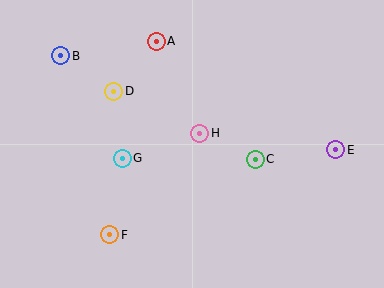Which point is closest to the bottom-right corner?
Point E is closest to the bottom-right corner.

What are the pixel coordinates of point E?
Point E is at (336, 150).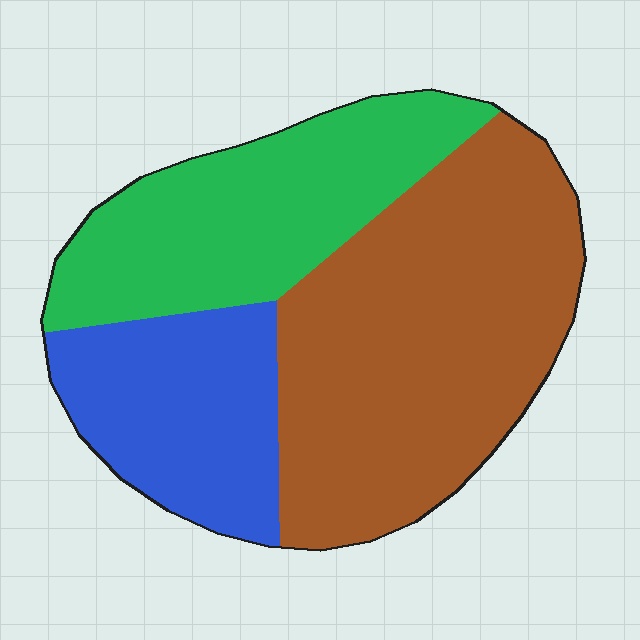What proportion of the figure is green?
Green takes up about one third (1/3) of the figure.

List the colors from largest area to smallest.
From largest to smallest: brown, green, blue.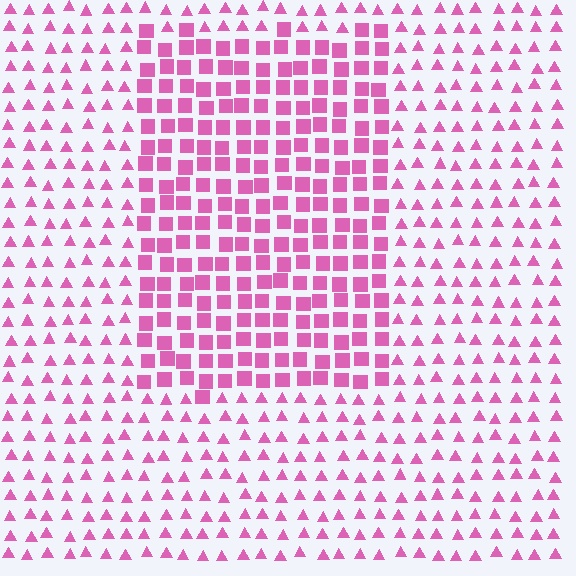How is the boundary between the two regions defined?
The boundary is defined by a change in element shape: squares inside vs. triangles outside. All elements share the same color and spacing.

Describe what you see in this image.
The image is filled with small pink elements arranged in a uniform grid. A rectangle-shaped region contains squares, while the surrounding area contains triangles. The boundary is defined purely by the change in element shape.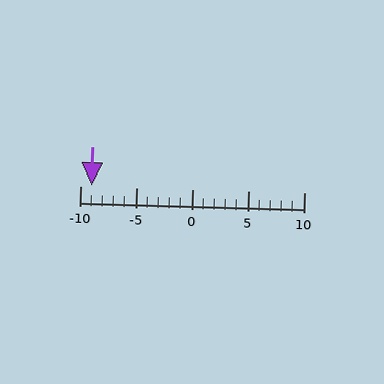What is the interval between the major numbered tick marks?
The major tick marks are spaced 5 units apart.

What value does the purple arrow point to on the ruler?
The purple arrow points to approximately -9.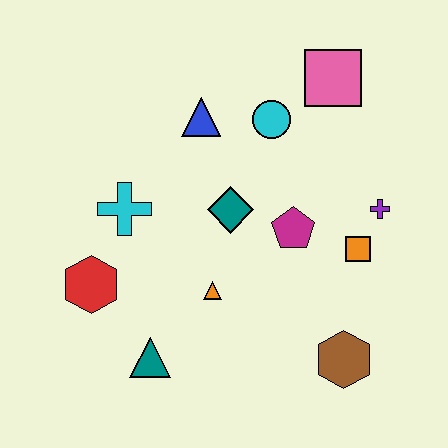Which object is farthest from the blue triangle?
The brown hexagon is farthest from the blue triangle.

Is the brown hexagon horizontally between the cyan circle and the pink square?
No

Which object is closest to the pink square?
The cyan circle is closest to the pink square.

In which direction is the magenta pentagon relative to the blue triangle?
The magenta pentagon is below the blue triangle.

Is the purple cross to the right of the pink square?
Yes